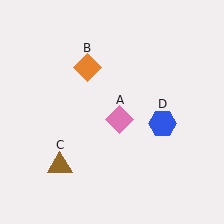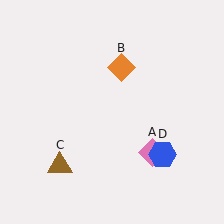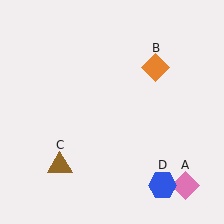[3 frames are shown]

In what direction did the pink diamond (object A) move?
The pink diamond (object A) moved down and to the right.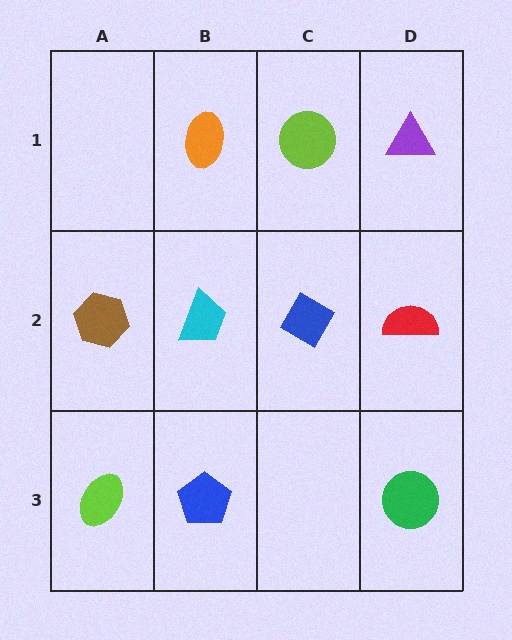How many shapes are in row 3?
3 shapes.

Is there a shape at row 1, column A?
No, that cell is empty.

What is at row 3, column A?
A lime ellipse.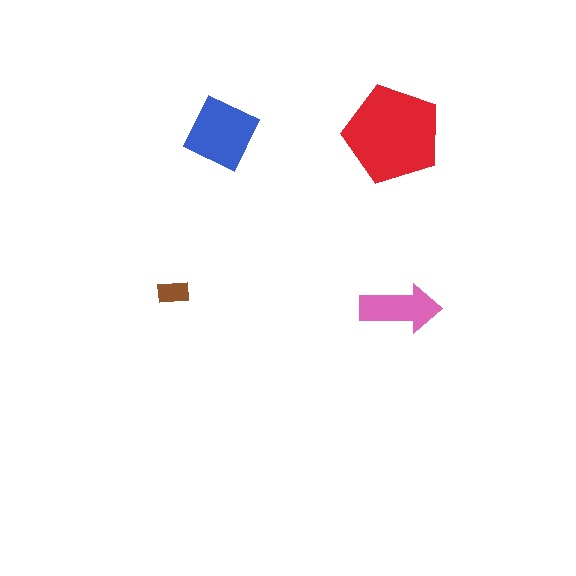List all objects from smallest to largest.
The brown rectangle, the pink arrow, the blue diamond, the red pentagon.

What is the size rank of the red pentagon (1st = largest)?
1st.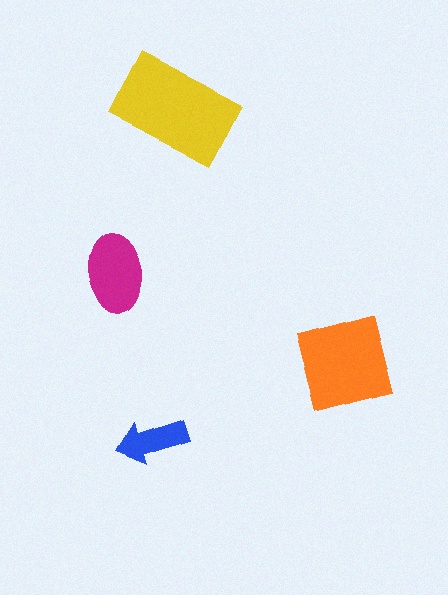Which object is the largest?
The yellow rectangle.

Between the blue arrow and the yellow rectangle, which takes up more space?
The yellow rectangle.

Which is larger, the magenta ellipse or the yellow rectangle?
The yellow rectangle.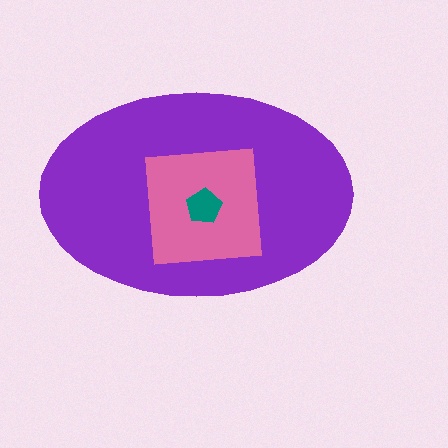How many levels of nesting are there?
3.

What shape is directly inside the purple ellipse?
The pink square.